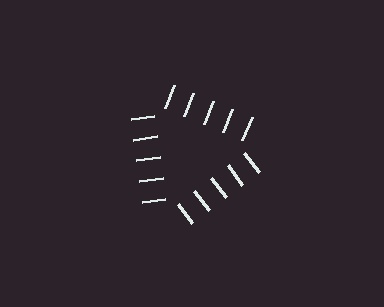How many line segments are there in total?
15 — 5 along each of the 3 edges.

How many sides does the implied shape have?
3 sides — the line-ends trace a triangle.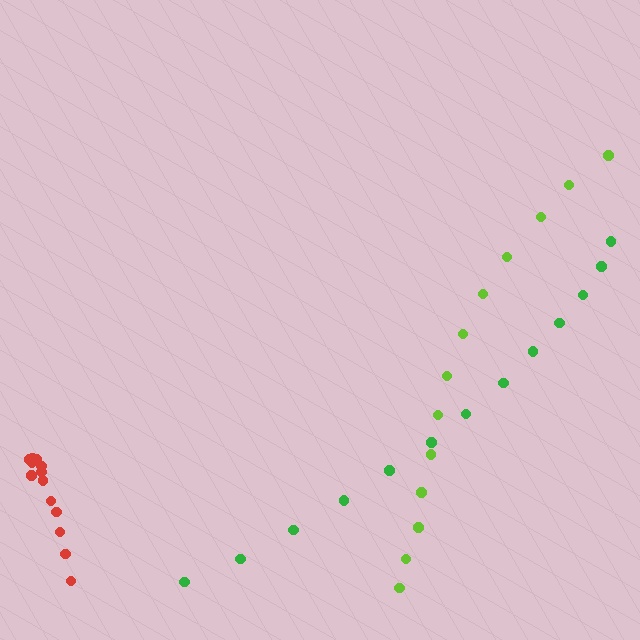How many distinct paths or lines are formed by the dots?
There are 3 distinct paths.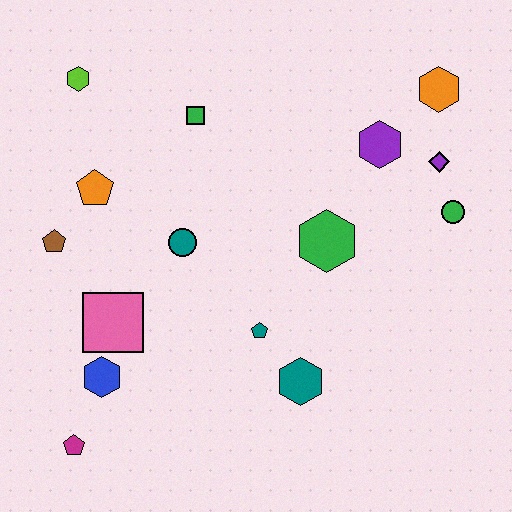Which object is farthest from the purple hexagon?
The magenta pentagon is farthest from the purple hexagon.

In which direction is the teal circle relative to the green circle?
The teal circle is to the left of the green circle.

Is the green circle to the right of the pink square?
Yes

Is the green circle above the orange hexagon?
No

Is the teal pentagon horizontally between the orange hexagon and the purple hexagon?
No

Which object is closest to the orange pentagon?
The brown pentagon is closest to the orange pentagon.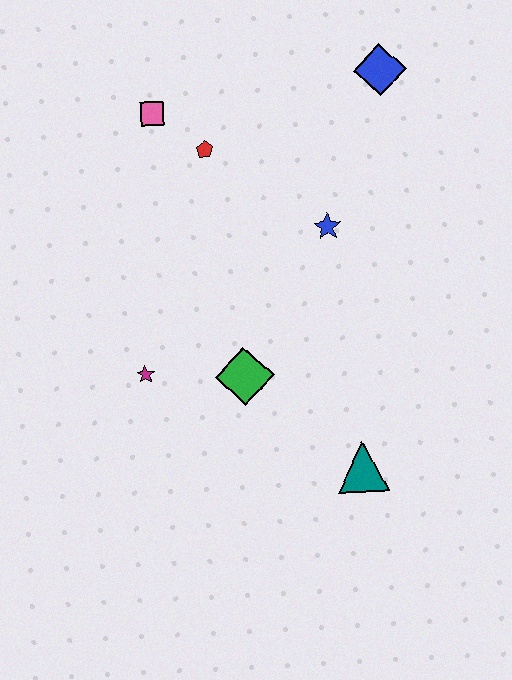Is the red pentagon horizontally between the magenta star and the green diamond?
Yes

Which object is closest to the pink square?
The red pentagon is closest to the pink square.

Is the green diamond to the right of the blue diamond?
No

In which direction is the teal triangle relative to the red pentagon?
The teal triangle is below the red pentagon.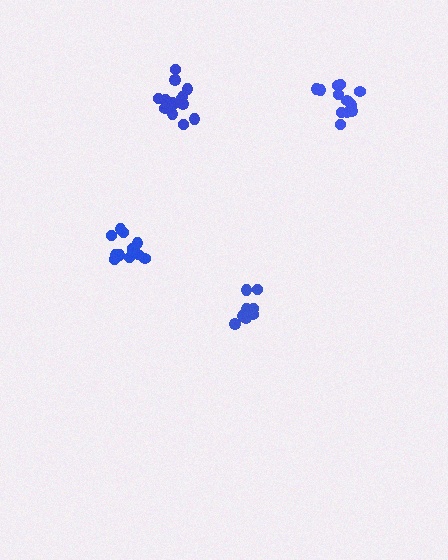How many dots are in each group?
Group 1: 15 dots, Group 2: 9 dots, Group 3: 12 dots, Group 4: 12 dots (48 total).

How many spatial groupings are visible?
There are 4 spatial groupings.